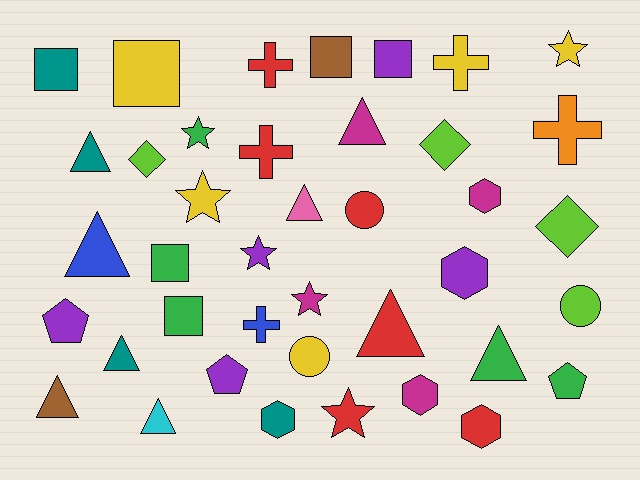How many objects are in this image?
There are 40 objects.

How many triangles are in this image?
There are 9 triangles.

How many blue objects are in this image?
There are 2 blue objects.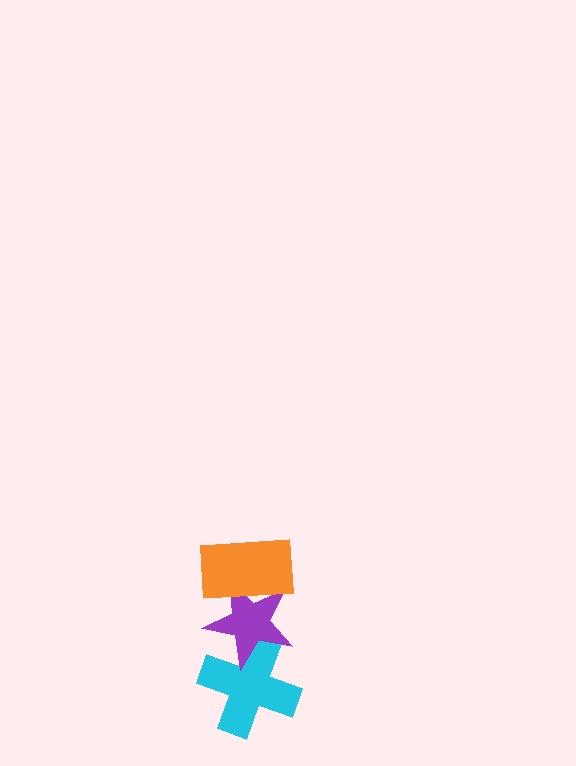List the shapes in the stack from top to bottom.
From top to bottom: the orange rectangle, the purple star, the cyan cross.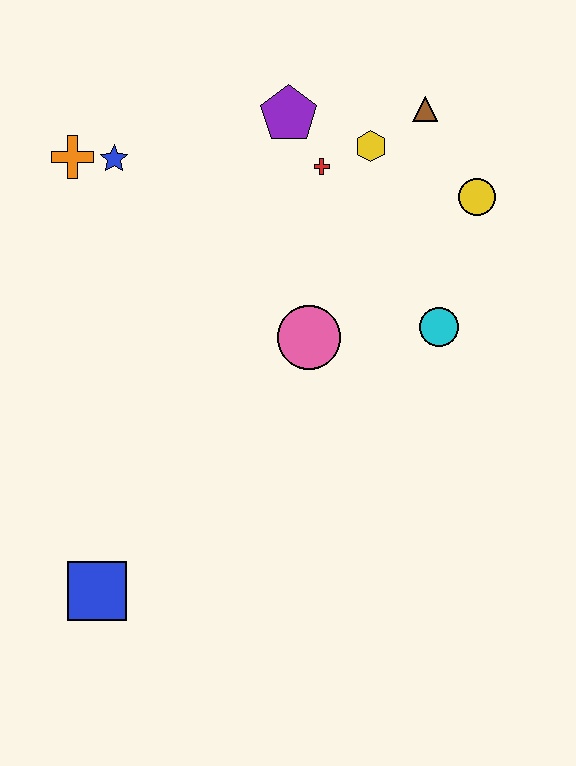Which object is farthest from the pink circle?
The blue square is farthest from the pink circle.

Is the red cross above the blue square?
Yes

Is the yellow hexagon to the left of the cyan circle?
Yes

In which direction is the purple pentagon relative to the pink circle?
The purple pentagon is above the pink circle.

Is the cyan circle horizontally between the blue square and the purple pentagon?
No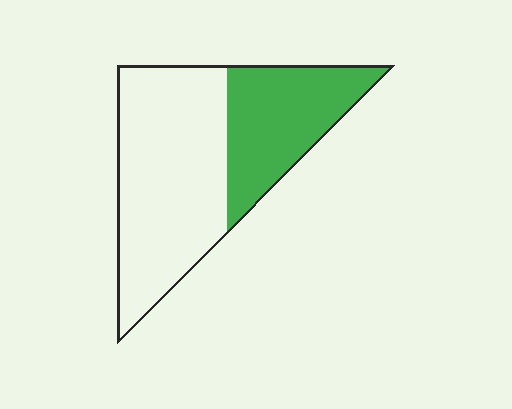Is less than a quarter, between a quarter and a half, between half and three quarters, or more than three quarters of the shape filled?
Between a quarter and a half.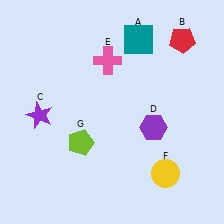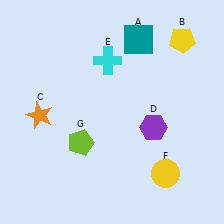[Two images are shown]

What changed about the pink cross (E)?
In Image 1, E is pink. In Image 2, it changed to cyan.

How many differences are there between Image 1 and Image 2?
There are 3 differences between the two images.